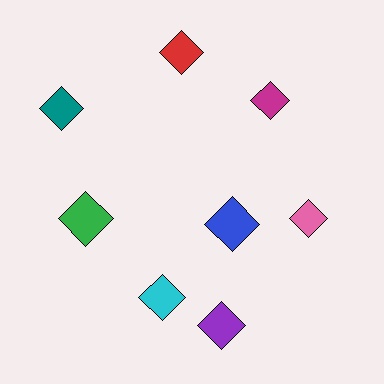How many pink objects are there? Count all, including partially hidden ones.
There is 1 pink object.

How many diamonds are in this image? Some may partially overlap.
There are 8 diamonds.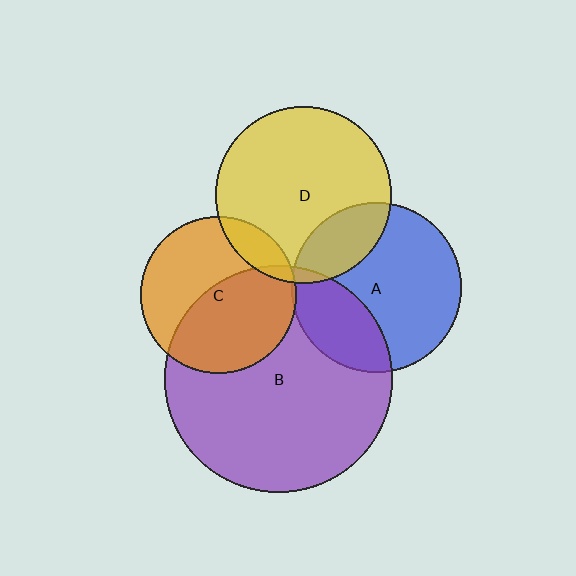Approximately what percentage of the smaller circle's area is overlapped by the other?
Approximately 20%.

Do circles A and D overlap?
Yes.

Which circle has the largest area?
Circle B (purple).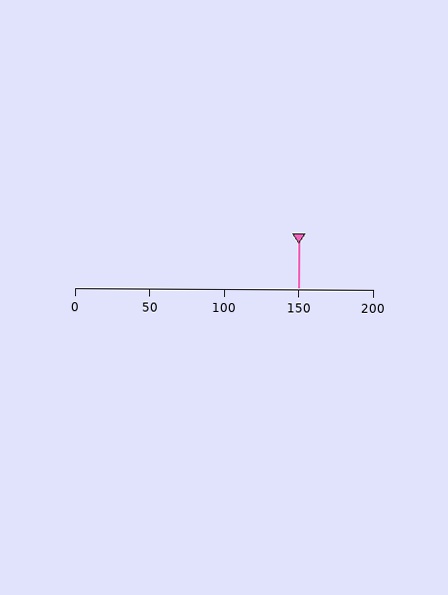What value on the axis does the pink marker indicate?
The marker indicates approximately 150.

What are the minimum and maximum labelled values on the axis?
The axis runs from 0 to 200.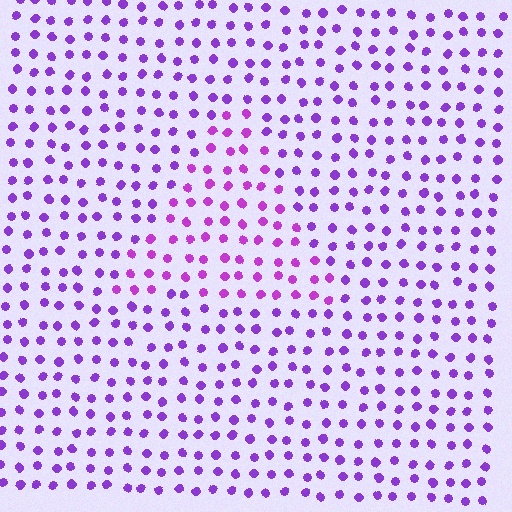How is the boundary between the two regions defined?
The boundary is defined purely by a slight shift in hue (about 22 degrees). Spacing, size, and orientation are identical on both sides.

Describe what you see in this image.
The image is filled with small purple elements in a uniform arrangement. A triangle-shaped region is visible where the elements are tinted to a slightly different hue, forming a subtle color boundary.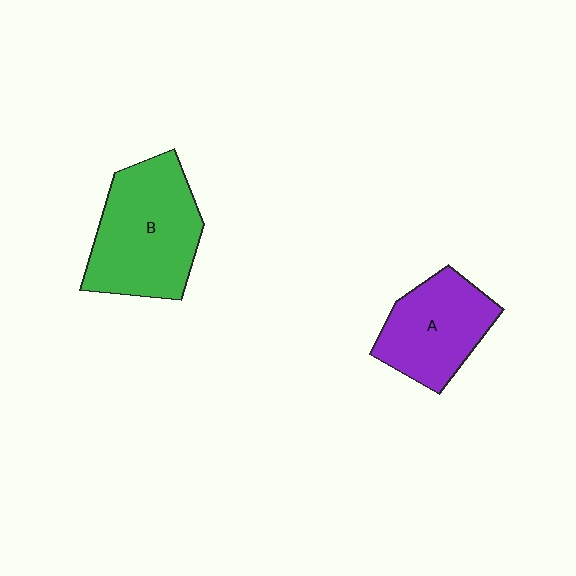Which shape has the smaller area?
Shape A (purple).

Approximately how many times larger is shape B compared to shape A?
Approximately 1.4 times.